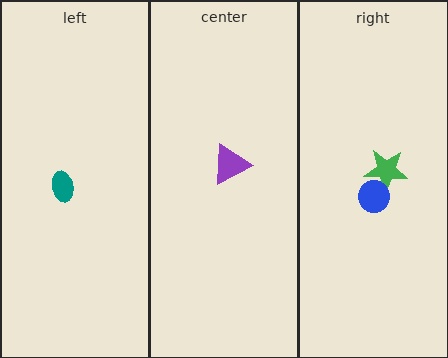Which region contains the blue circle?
The right region.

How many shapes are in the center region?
1.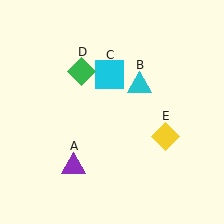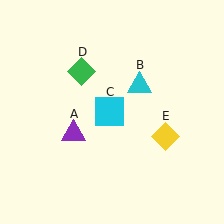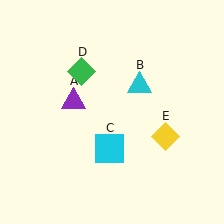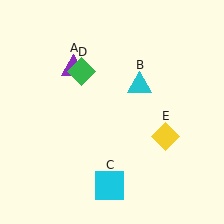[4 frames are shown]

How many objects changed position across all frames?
2 objects changed position: purple triangle (object A), cyan square (object C).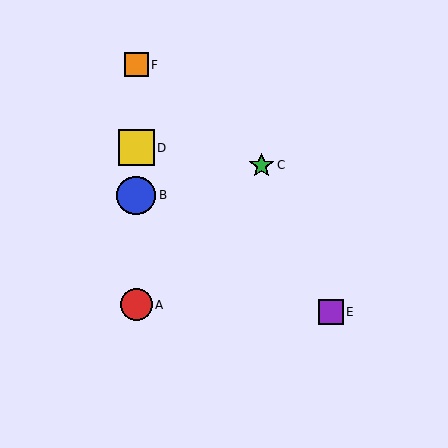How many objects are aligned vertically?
4 objects (A, B, D, F) are aligned vertically.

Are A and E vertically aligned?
No, A is at x≈136 and E is at x≈331.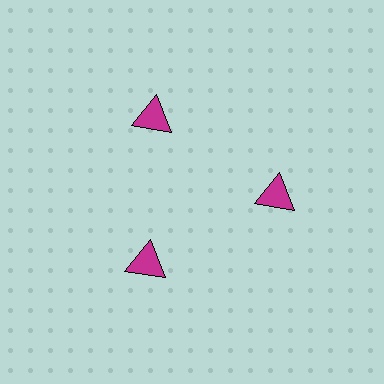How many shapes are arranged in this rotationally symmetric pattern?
There are 3 shapes, arranged in 3 groups of 1.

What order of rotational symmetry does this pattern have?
This pattern has 3-fold rotational symmetry.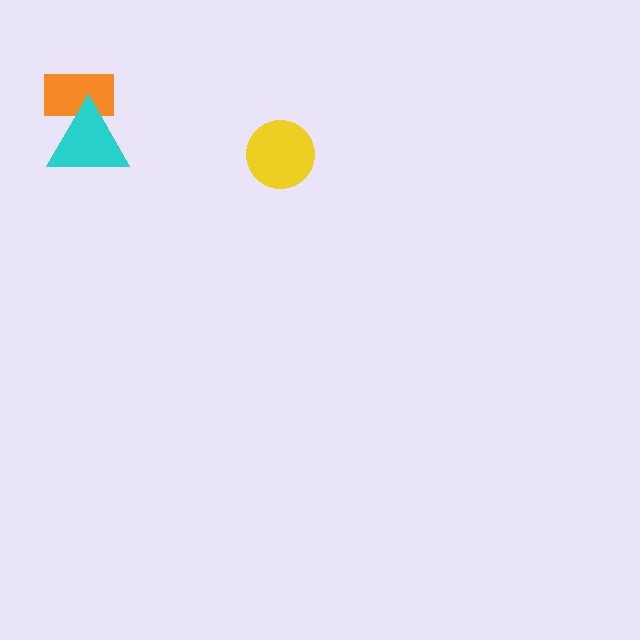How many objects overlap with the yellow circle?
0 objects overlap with the yellow circle.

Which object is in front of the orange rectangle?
The cyan triangle is in front of the orange rectangle.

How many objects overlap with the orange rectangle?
1 object overlaps with the orange rectangle.